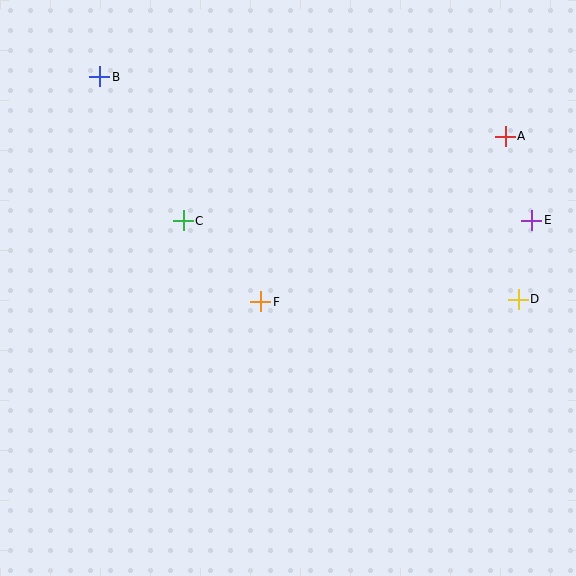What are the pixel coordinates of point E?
Point E is at (532, 221).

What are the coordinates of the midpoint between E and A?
The midpoint between E and A is at (518, 178).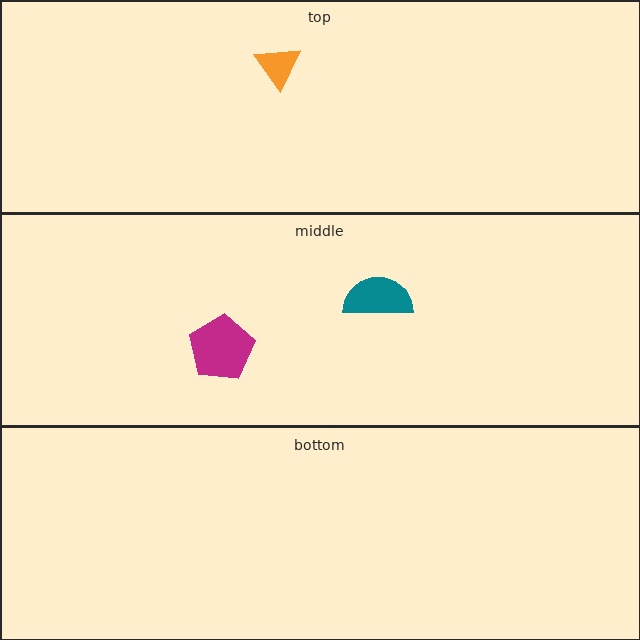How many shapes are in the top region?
1.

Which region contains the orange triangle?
The top region.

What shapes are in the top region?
The orange triangle.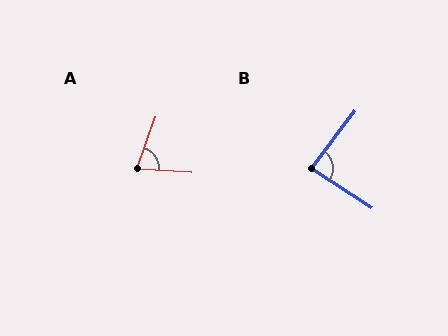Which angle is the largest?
B, at approximately 86 degrees.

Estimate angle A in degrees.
Approximately 74 degrees.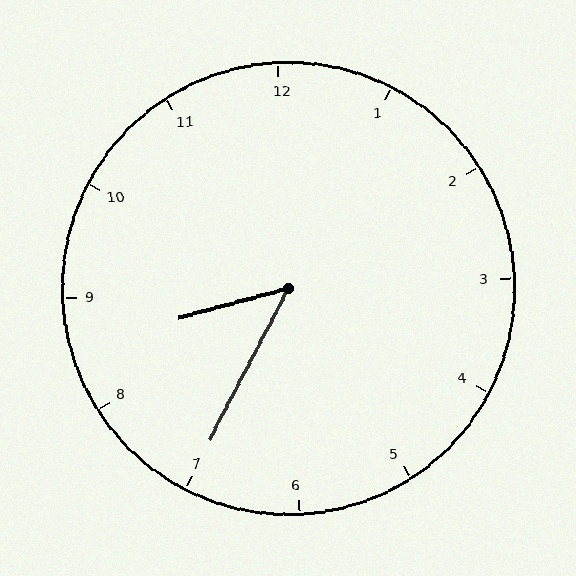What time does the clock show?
8:35.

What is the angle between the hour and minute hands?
Approximately 48 degrees.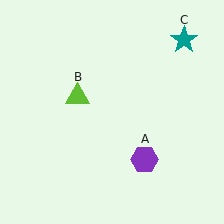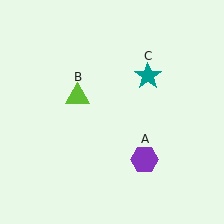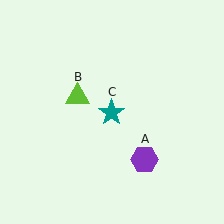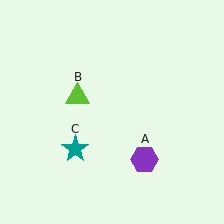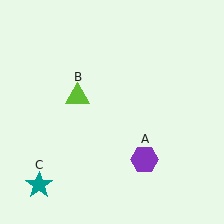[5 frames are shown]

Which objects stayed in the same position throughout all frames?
Purple hexagon (object A) and lime triangle (object B) remained stationary.